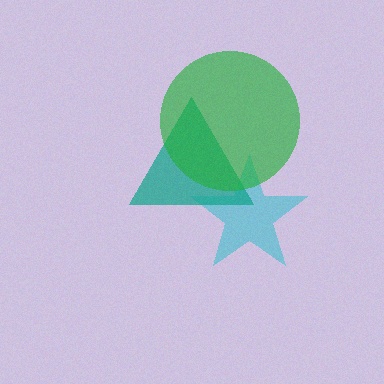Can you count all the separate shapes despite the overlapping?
Yes, there are 3 separate shapes.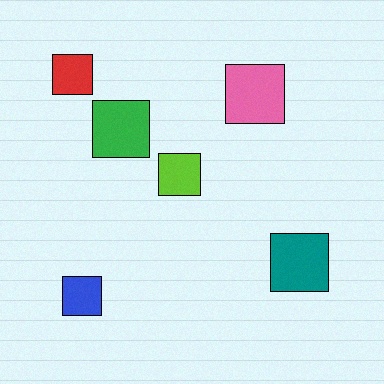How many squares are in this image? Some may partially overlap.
There are 6 squares.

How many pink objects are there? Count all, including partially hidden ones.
There is 1 pink object.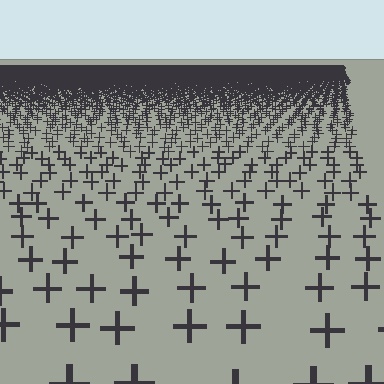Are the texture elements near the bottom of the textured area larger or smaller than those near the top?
Larger. Near the bottom, elements are closer to the viewer and appear at a bigger on-screen size.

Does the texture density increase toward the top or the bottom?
Density increases toward the top.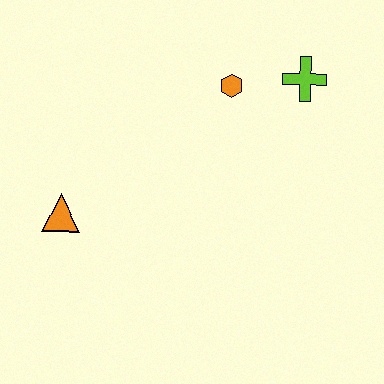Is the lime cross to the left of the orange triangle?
No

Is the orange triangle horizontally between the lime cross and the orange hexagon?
No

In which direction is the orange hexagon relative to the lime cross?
The orange hexagon is to the left of the lime cross.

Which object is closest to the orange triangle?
The orange hexagon is closest to the orange triangle.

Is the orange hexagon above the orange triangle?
Yes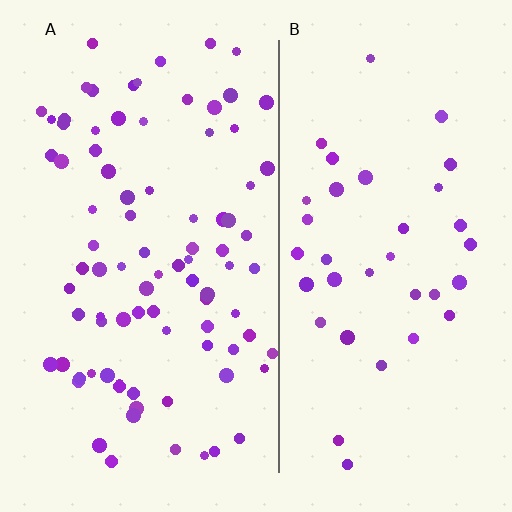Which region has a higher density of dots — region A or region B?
A (the left).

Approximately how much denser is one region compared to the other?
Approximately 2.4× — region A over region B.